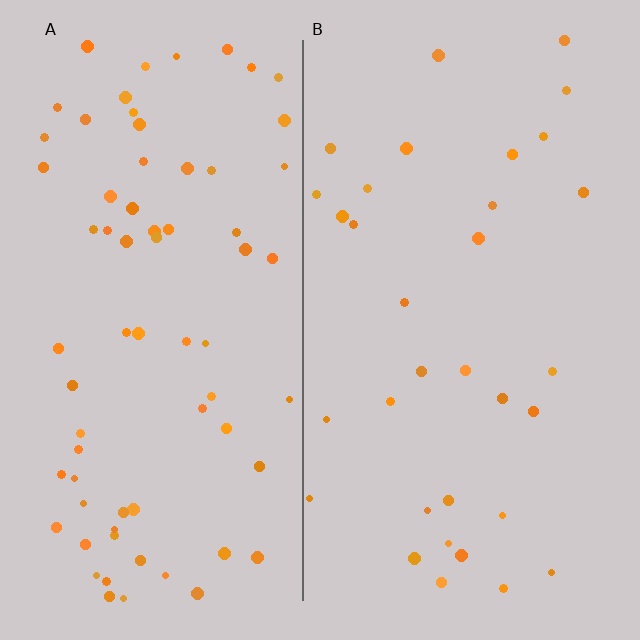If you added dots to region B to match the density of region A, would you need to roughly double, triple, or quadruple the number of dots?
Approximately double.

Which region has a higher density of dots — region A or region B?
A (the left).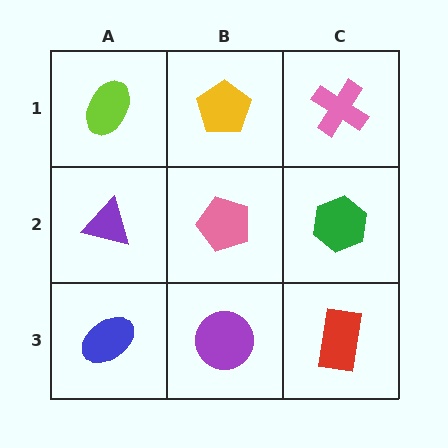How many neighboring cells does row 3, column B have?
3.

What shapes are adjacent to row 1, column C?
A green hexagon (row 2, column C), a yellow pentagon (row 1, column B).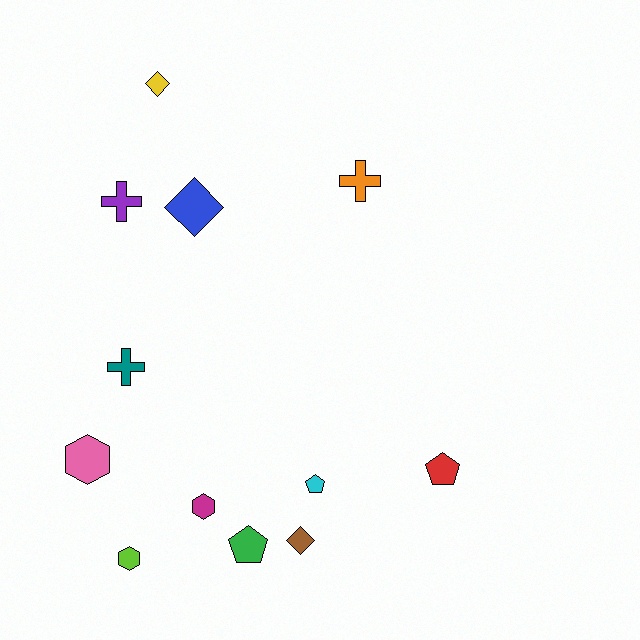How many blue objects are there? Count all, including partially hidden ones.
There is 1 blue object.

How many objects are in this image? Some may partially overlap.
There are 12 objects.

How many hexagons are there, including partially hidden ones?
There are 3 hexagons.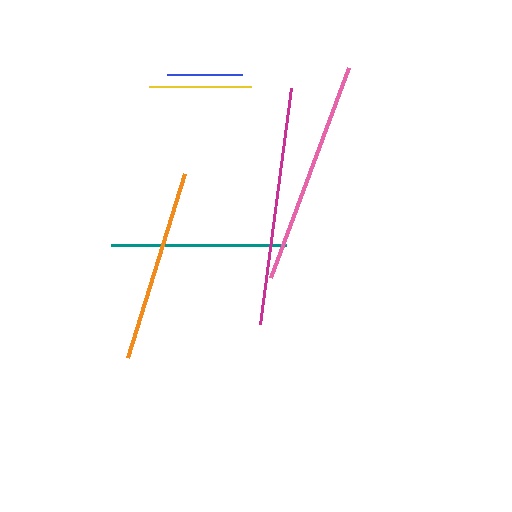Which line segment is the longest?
The magenta line is the longest at approximately 238 pixels.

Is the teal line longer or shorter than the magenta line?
The magenta line is longer than the teal line.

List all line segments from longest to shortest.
From longest to shortest: magenta, pink, orange, teal, yellow, blue.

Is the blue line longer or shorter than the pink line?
The pink line is longer than the blue line.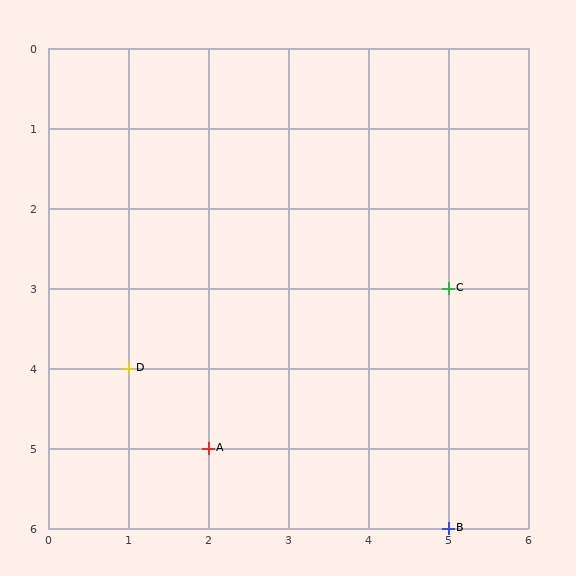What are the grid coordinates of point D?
Point D is at grid coordinates (1, 4).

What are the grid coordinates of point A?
Point A is at grid coordinates (2, 5).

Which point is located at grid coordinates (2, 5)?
Point A is at (2, 5).